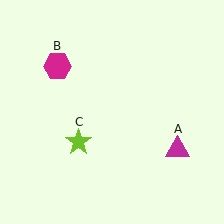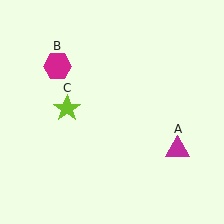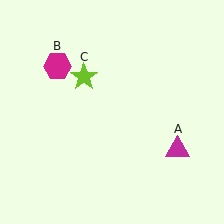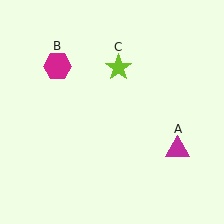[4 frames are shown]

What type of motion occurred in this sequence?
The lime star (object C) rotated clockwise around the center of the scene.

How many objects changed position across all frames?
1 object changed position: lime star (object C).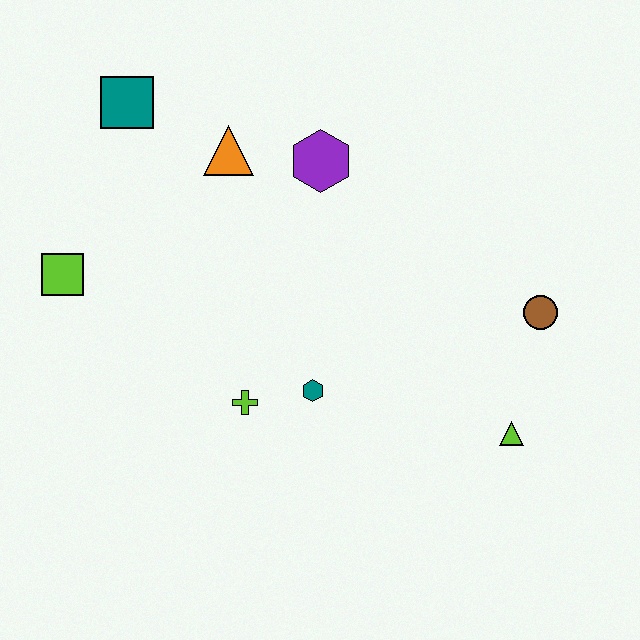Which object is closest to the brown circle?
The lime triangle is closest to the brown circle.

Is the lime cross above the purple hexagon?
No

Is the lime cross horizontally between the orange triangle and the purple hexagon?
Yes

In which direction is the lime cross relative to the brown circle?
The lime cross is to the left of the brown circle.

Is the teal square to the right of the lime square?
Yes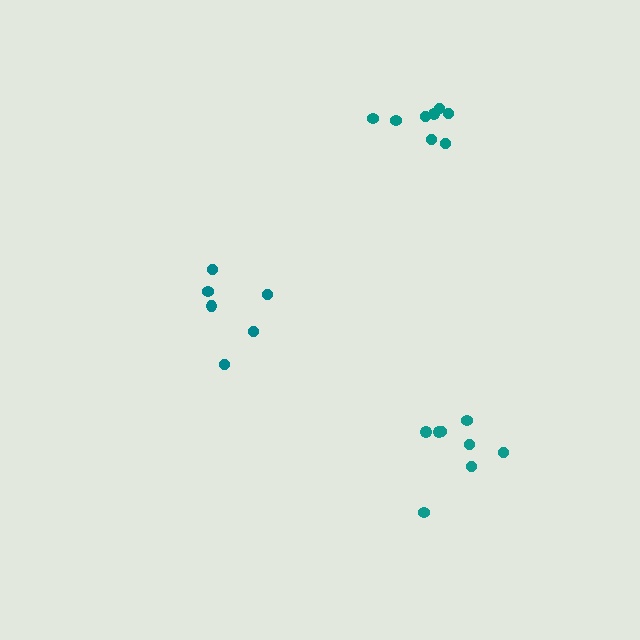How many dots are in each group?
Group 1: 8 dots, Group 2: 8 dots, Group 3: 6 dots (22 total).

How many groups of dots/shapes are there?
There are 3 groups.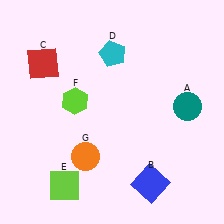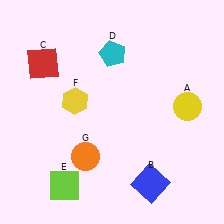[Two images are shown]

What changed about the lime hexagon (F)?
In Image 1, F is lime. In Image 2, it changed to yellow.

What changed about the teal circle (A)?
In Image 1, A is teal. In Image 2, it changed to yellow.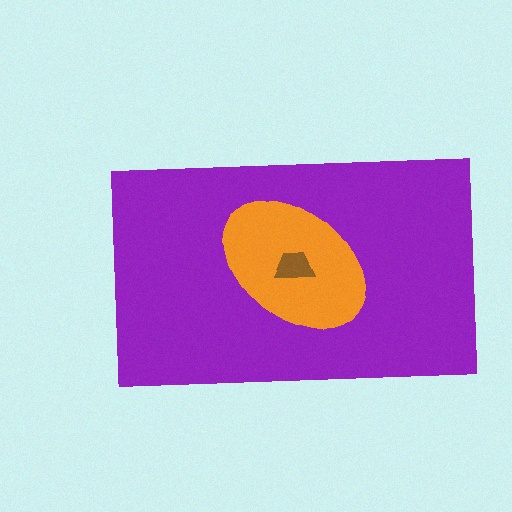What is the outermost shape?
The purple rectangle.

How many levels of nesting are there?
3.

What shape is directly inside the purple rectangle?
The orange ellipse.